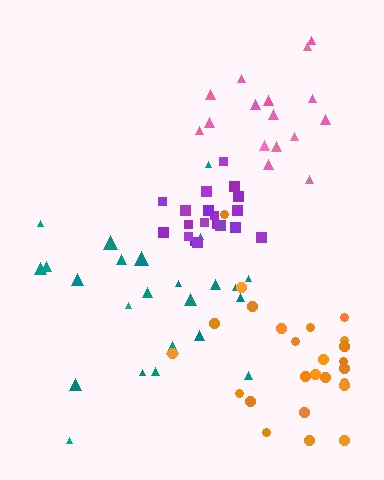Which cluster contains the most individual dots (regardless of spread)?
Orange (26).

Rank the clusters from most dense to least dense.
purple, pink, orange, teal.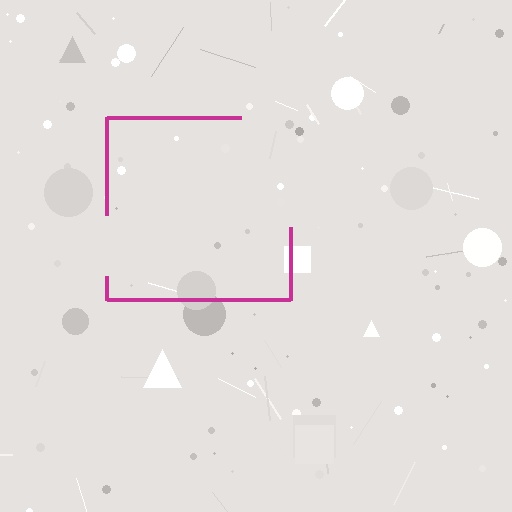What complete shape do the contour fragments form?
The contour fragments form a square.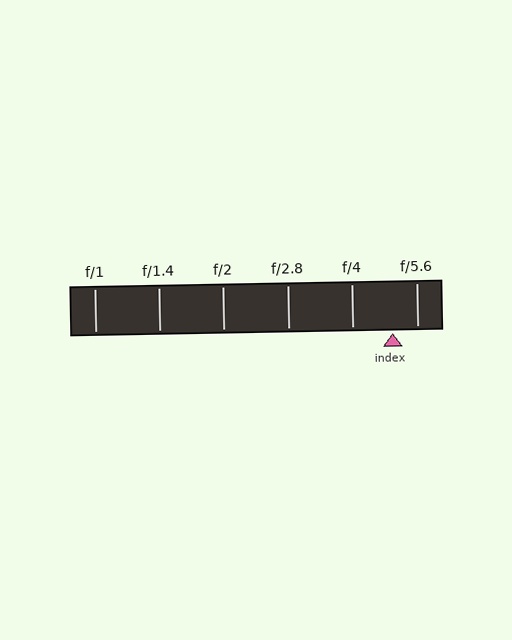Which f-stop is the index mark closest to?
The index mark is closest to f/5.6.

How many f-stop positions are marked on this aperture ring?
There are 6 f-stop positions marked.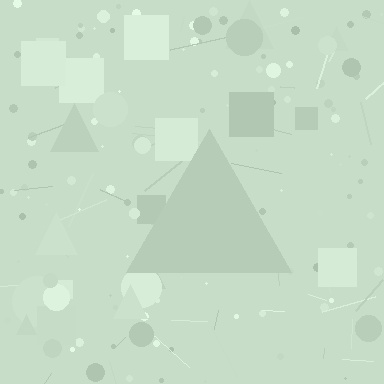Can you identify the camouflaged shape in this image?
The camouflaged shape is a triangle.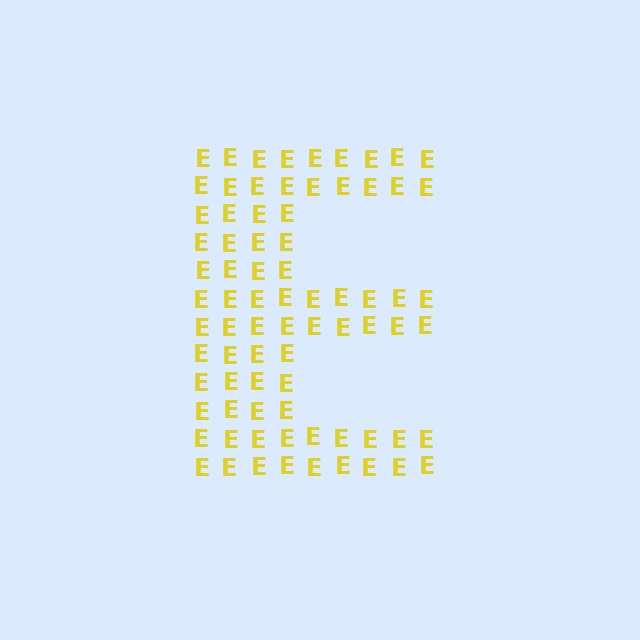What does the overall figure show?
The overall figure shows the letter E.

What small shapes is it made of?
It is made of small letter E's.